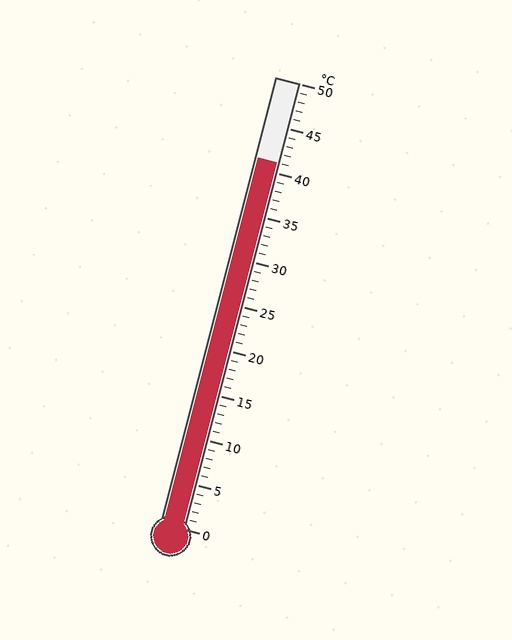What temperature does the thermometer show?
The thermometer shows approximately 41°C.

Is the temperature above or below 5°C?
The temperature is above 5°C.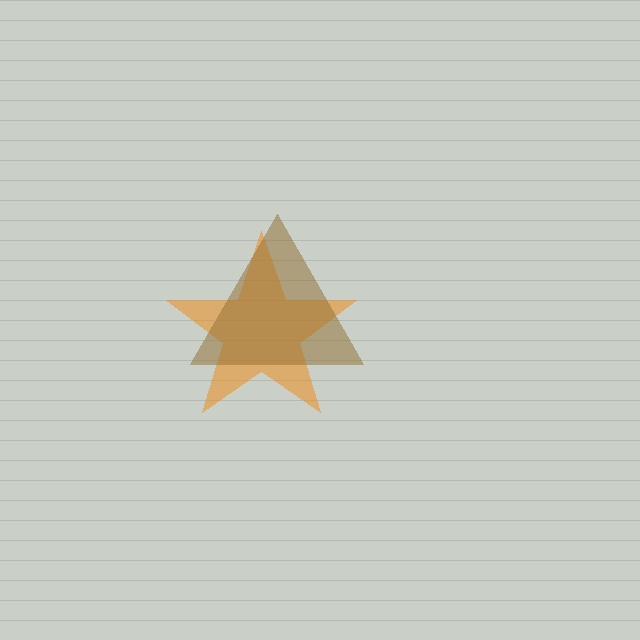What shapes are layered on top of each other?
The layered shapes are: an orange star, a brown triangle.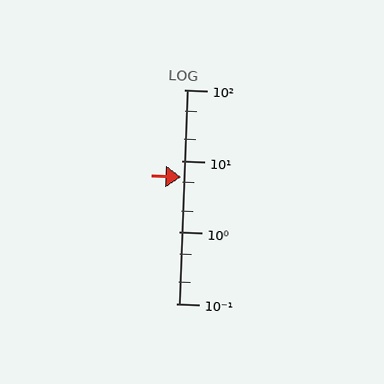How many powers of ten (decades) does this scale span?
The scale spans 3 decades, from 0.1 to 100.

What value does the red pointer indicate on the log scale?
The pointer indicates approximately 5.9.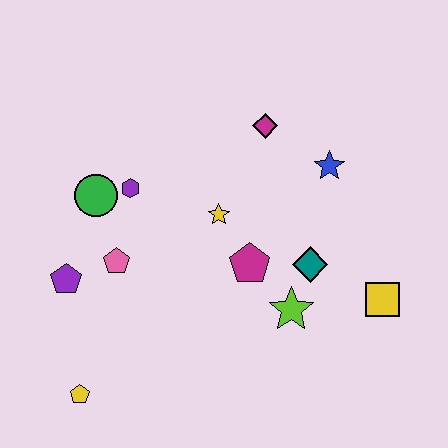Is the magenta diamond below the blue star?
No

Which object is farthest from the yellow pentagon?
The blue star is farthest from the yellow pentagon.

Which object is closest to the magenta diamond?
The blue star is closest to the magenta diamond.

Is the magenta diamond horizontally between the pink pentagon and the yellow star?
No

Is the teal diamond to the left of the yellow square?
Yes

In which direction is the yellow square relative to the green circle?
The yellow square is to the right of the green circle.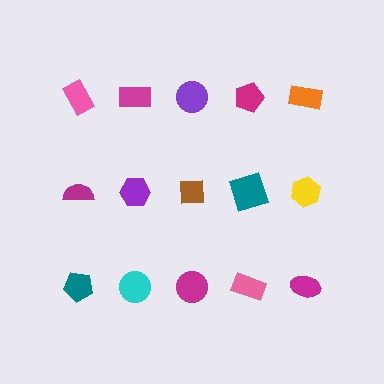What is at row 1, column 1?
A pink rectangle.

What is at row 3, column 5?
A magenta ellipse.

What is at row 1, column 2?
A magenta rectangle.